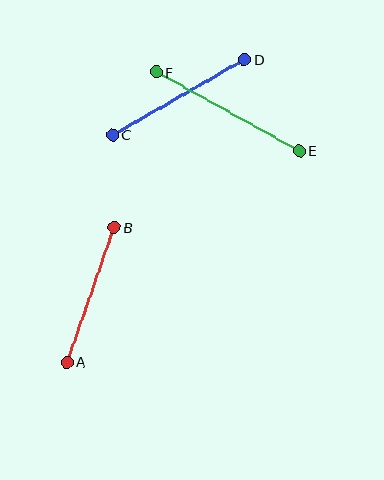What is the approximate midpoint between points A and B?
The midpoint is at approximately (91, 295) pixels.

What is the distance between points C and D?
The distance is approximately 152 pixels.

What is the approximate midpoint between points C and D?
The midpoint is at approximately (179, 97) pixels.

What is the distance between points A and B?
The distance is approximately 143 pixels.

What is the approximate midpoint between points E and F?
The midpoint is at approximately (228, 111) pixels.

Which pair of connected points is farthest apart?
Points E and F are farthest apart.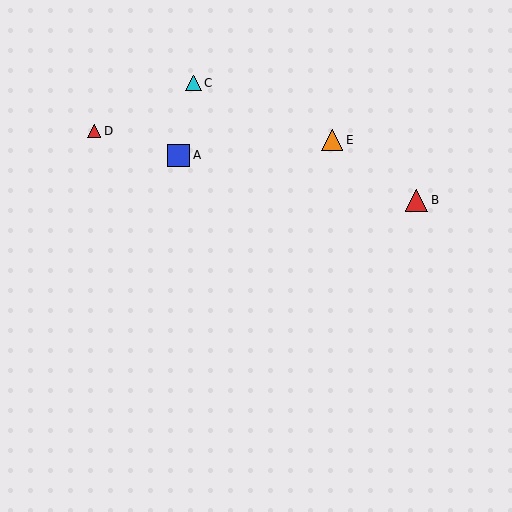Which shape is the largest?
The red triangle (labeled B) is the largest.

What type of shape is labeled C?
Shape C is a cyan triangle.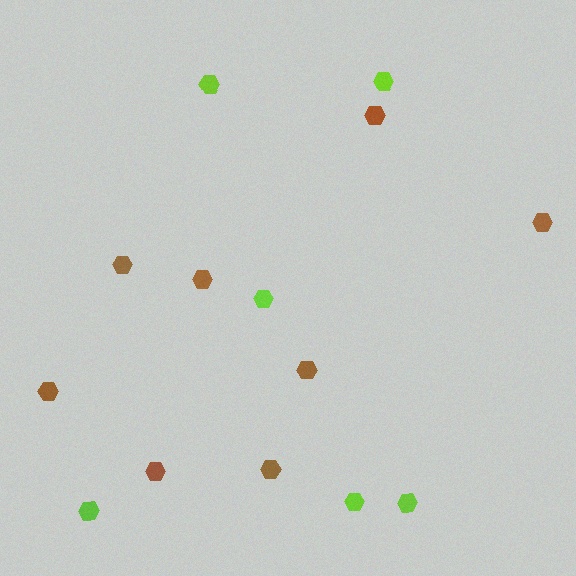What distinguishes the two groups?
There are 2 groups: one group of brown hexagons (8) and one group of lime hexagons (6).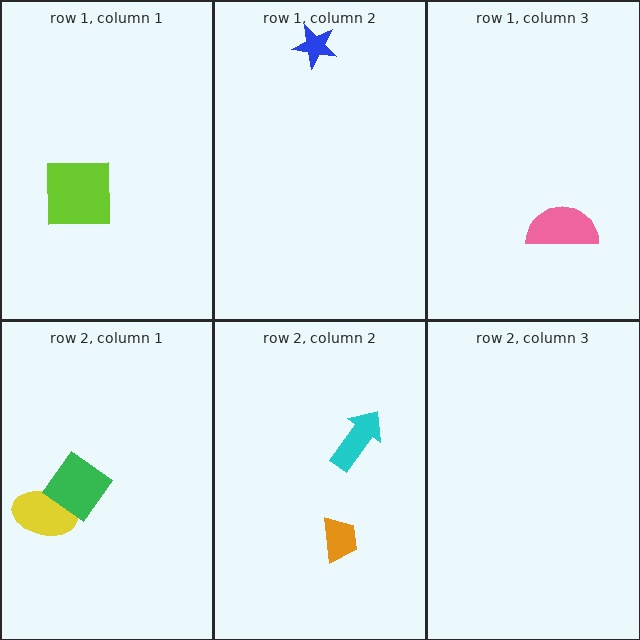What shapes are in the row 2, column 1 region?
The yellow ellipse, the green diamond.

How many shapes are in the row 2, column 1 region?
2.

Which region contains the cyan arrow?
The row 2, column 2 region.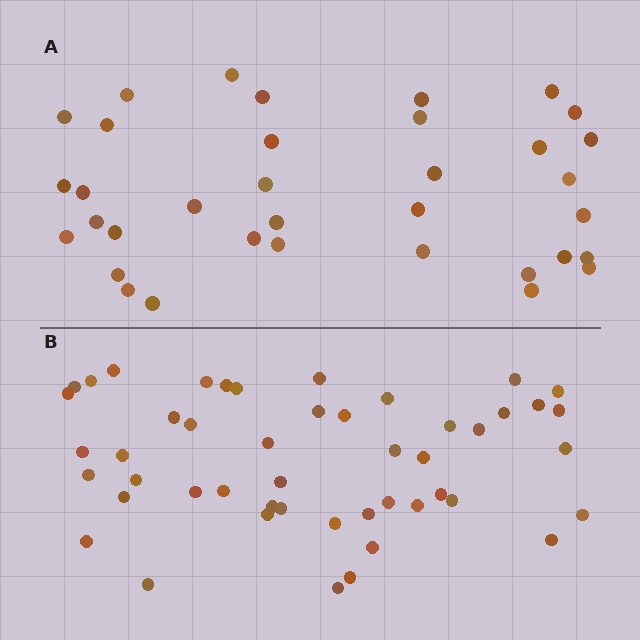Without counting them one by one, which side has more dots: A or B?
Region B (the bottom region) has more dots.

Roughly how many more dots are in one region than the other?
Region B has approximately 15 more dots than region A.